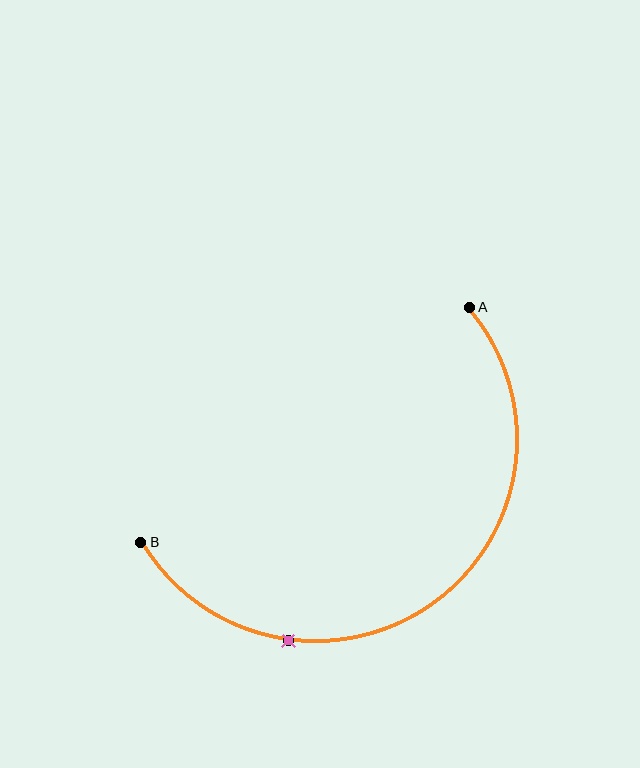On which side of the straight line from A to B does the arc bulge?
The arc bulges below and to the right of the straight line connecting A and B.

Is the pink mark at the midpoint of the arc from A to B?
No. The pink mark lies on the arc but is closer to endpoint B. The arc midpoint would be at the point on the curve equidistant along the arc from both A and B.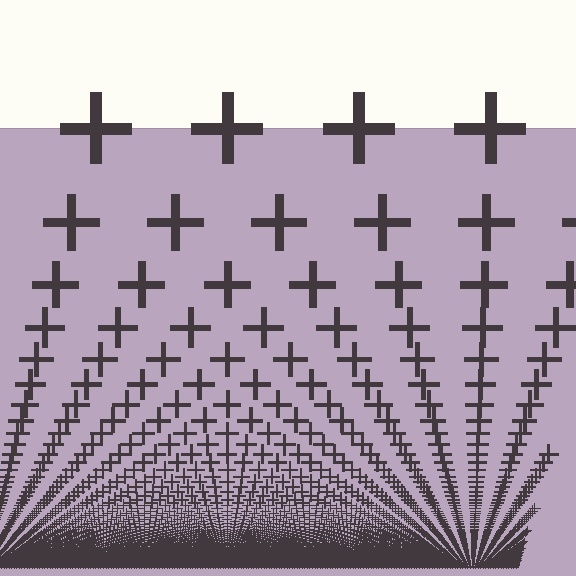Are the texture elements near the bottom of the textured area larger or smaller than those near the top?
Smaller. The gradient is inverted — elements near the bottom are smaller and denser.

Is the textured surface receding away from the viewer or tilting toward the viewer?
The surface appears to tilt toward the viewer. Texture elements get larger and sparser toward the top.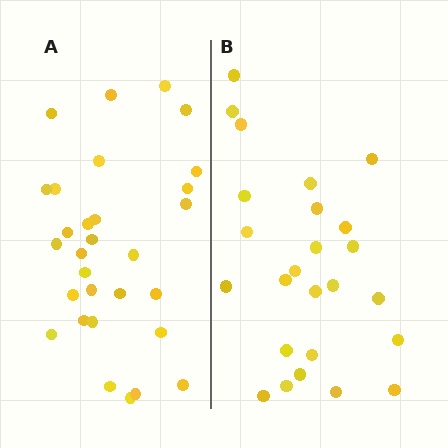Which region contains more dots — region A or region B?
Region A (the left region) has more dots.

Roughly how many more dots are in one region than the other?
Region A has about 5 more dots than region B.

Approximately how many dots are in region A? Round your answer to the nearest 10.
About 30 dots.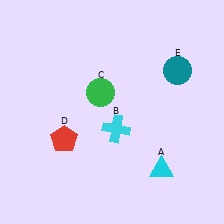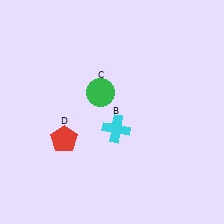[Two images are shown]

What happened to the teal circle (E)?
The teal circle (E) was removed in Image 2. It was in the top-right area of Image 1.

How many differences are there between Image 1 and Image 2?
There are 2 differences between the two images.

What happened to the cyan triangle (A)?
The cyan triangle (A) was removed in Image 2. It was in the bottom-right area of Image 1.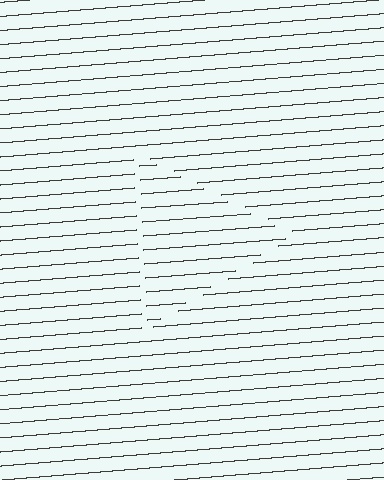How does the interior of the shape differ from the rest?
The interior of the shape contains the same grating, shifted by half a period — the contour is defined by the phase discontinuity where line-ends from the inner and outer gratings abut.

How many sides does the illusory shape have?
3 sides — the line-ends trace a triangle.